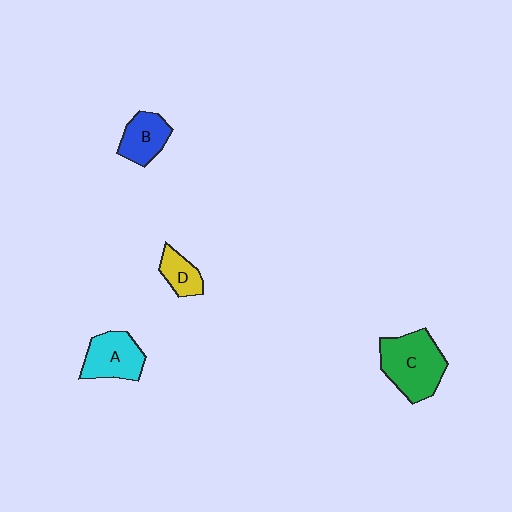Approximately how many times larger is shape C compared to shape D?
Approximately 2.3 times.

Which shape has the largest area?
Shape C (green).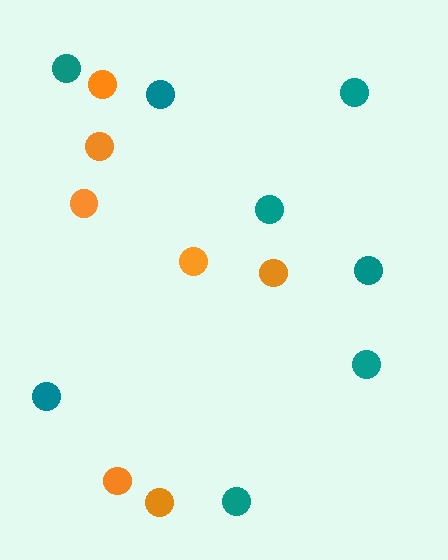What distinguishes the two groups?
There are 2 groups: one group of orange circles (7) and one group of teal circles (8).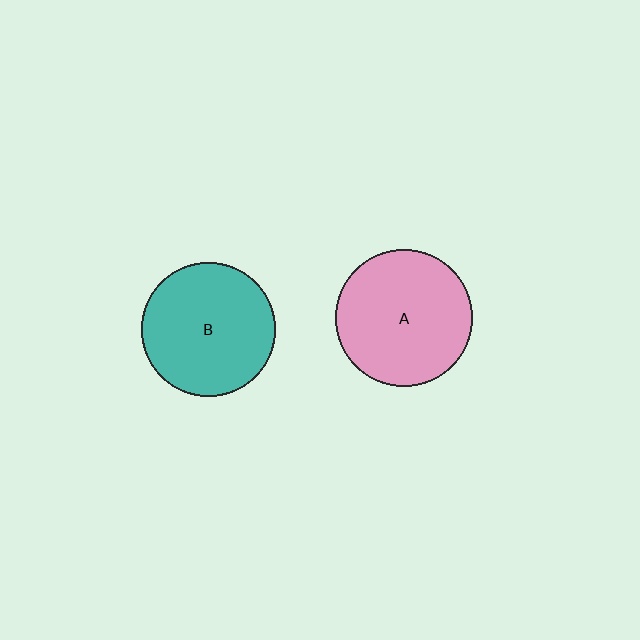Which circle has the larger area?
Circle A (pink).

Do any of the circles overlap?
No, none of the circles overlap.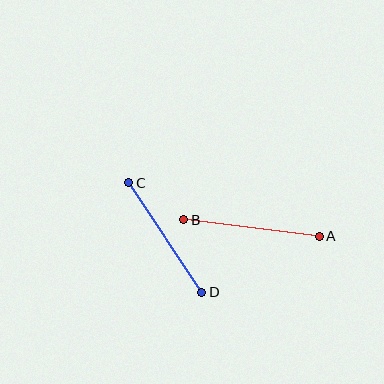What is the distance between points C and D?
The distance is approximately 132 pixels.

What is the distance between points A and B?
The distance is approximately 137 pixels.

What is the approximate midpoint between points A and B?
The midpoint is at approximately (251, 228) pixels.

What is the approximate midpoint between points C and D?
The midpoint is at approximately (165, 237) pixels.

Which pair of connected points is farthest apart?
Points A and B are farthest apart.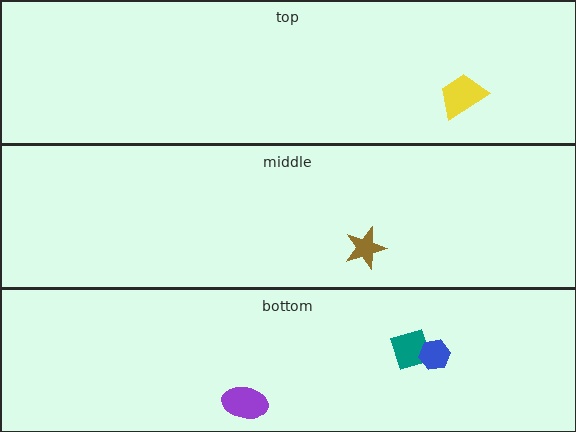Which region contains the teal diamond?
The bottom region.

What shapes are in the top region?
The yellow trapezoid.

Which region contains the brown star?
The middle region.